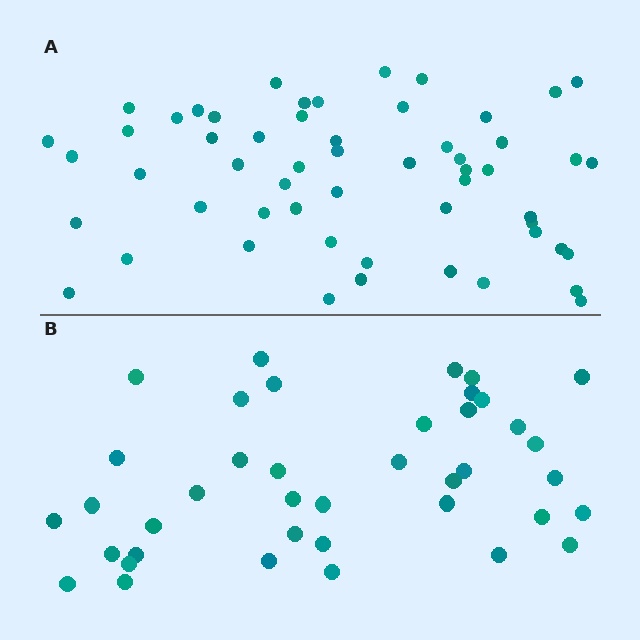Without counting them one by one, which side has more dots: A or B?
Region A (the top region) has more dots.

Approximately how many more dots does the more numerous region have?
Region A has approximately 15 more dots than region B.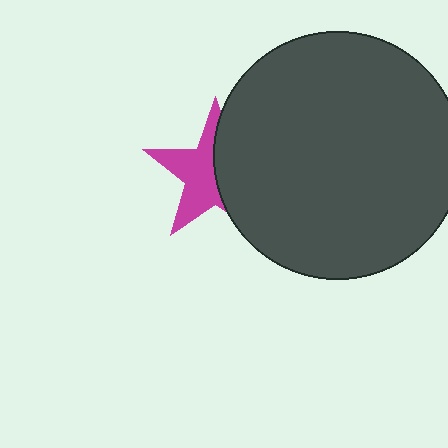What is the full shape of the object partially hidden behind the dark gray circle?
The partially hidden object is a magenta star.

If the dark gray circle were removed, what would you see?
You would see the complete magenta star.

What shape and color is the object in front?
The object in front is a dark gray circle.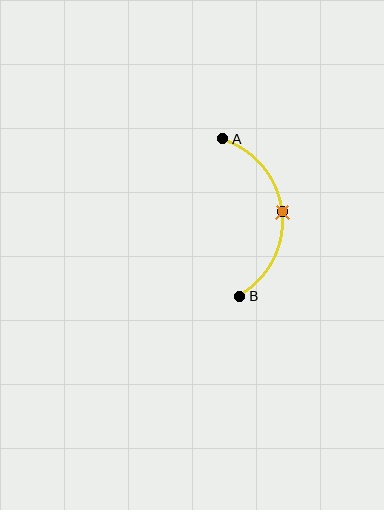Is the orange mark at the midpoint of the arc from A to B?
Yes. The orange mark lies on the arc at equal arc-length from both A and B — it is the arc midpoint.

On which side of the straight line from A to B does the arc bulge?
The arc bulges to the right of the straight line connecting A and B.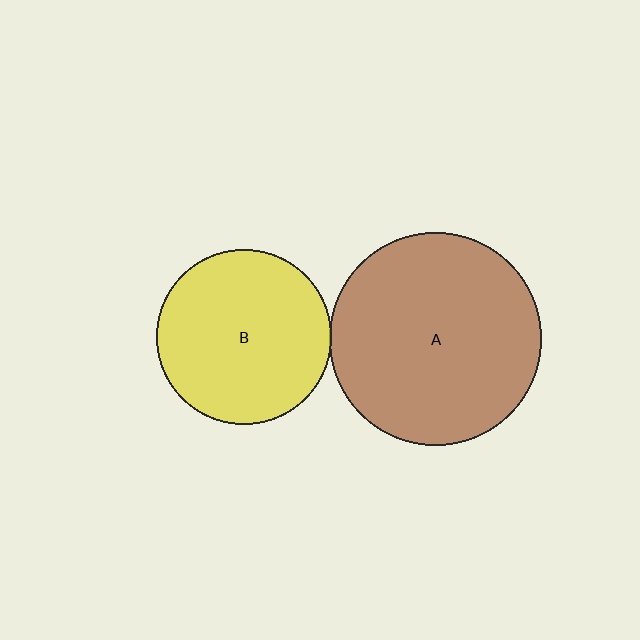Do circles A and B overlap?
Yes.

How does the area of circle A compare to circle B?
Approximately 1.5 times.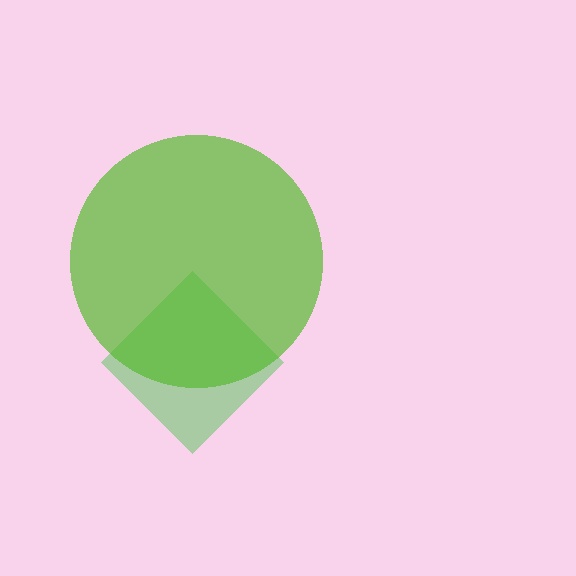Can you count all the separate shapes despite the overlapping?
Yes, there are 2 separate shapes.